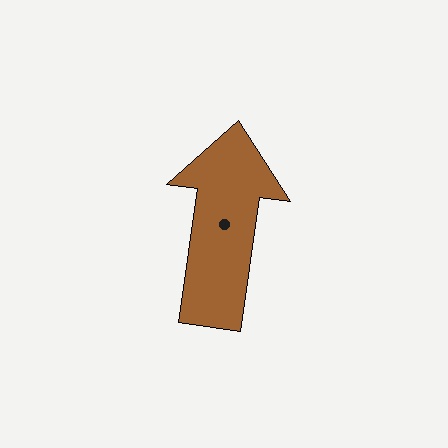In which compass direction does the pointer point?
North.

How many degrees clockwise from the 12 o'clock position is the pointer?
Approximately 8 degrees.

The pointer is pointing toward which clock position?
Roughly 12 o'clock.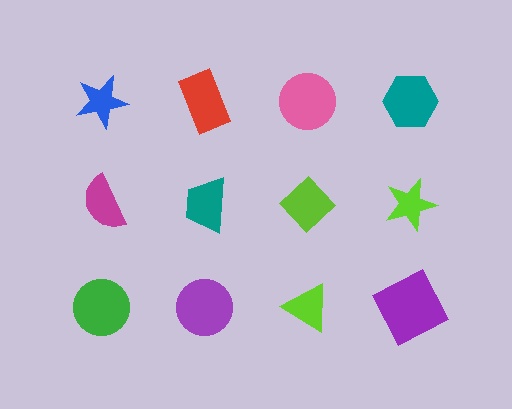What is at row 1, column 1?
A blue star.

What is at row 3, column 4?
A purple square.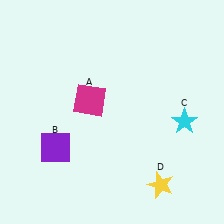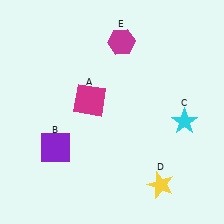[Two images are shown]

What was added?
A magenta hexagon (E) was added in Image 2.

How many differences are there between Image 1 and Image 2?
There is 1 difference between the two images.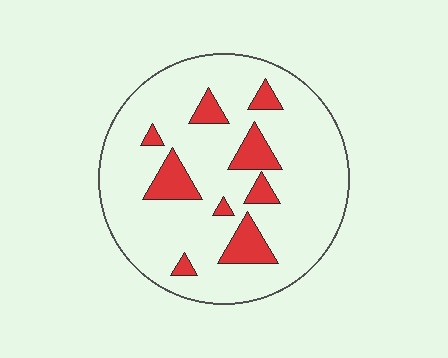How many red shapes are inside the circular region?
9.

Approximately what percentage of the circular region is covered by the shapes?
Approximately 15%.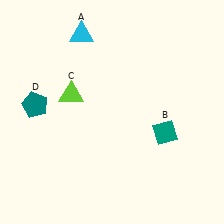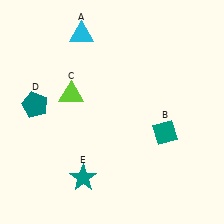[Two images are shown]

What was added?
A teal star (E) was added in Image 2.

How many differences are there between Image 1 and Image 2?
There is 1 difference between the two images.